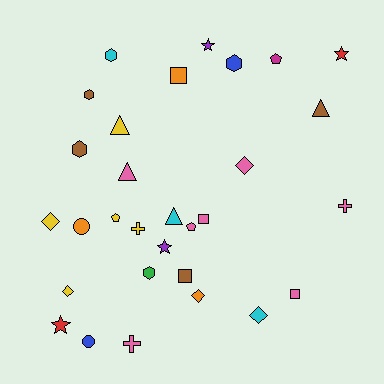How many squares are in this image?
There are 4 squares.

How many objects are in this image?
There are 30 objects.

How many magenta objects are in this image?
There is 1 magenta object.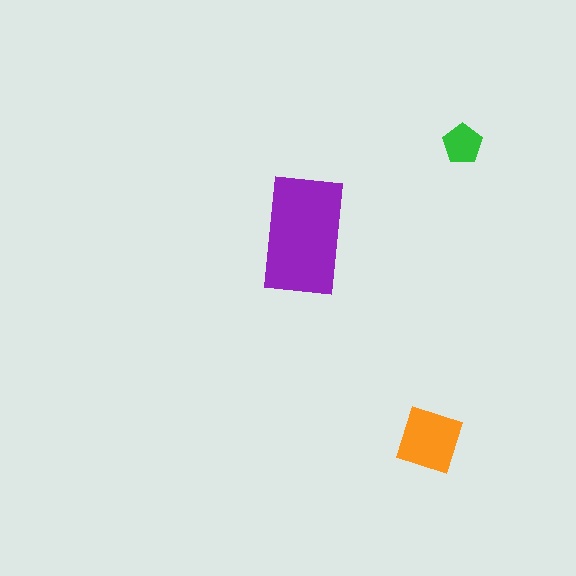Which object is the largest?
The purple rectangle.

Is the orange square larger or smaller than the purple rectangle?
Smaller.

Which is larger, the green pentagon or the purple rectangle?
The purple rectangle.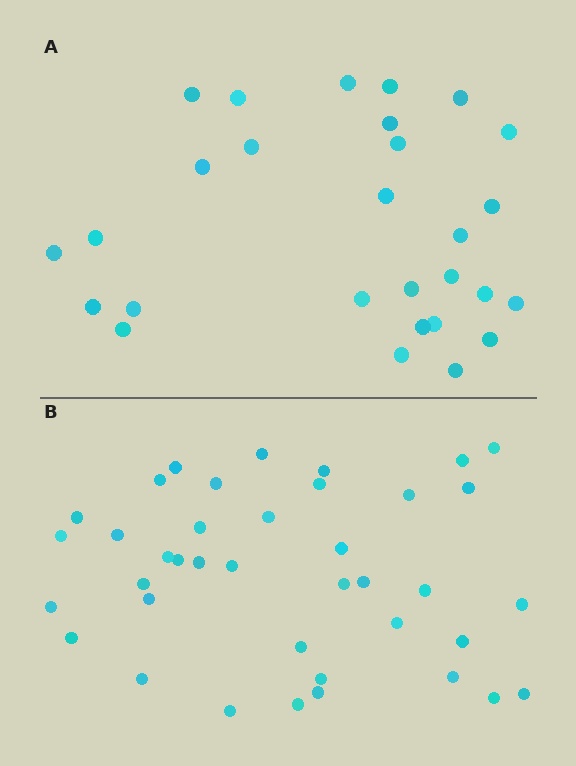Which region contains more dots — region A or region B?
Region B (the bottom region) has more dots.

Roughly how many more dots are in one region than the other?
Region B has roughly 12 or so more dots than region A.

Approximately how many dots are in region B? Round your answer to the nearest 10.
About 40 dots. (The exact count is 39, which rounds to 40.)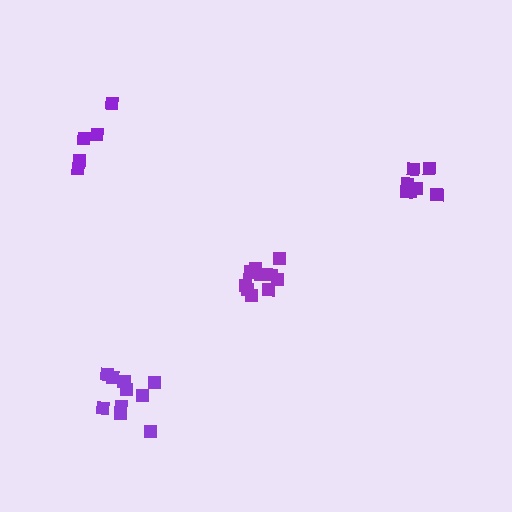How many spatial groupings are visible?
There are 4 spatial groupings.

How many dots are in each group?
Group 1: 5 dots, Group 2: 10 dots, Group 3: 7 dots, Group 4: 11 dots (33 total).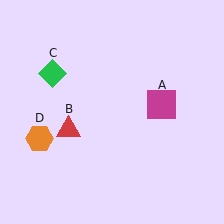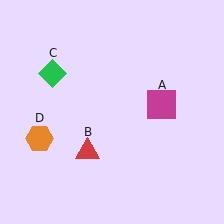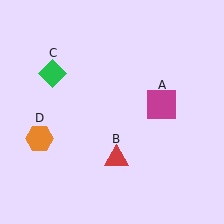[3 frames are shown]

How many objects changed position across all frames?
1 object changed position: red triangle (object B).